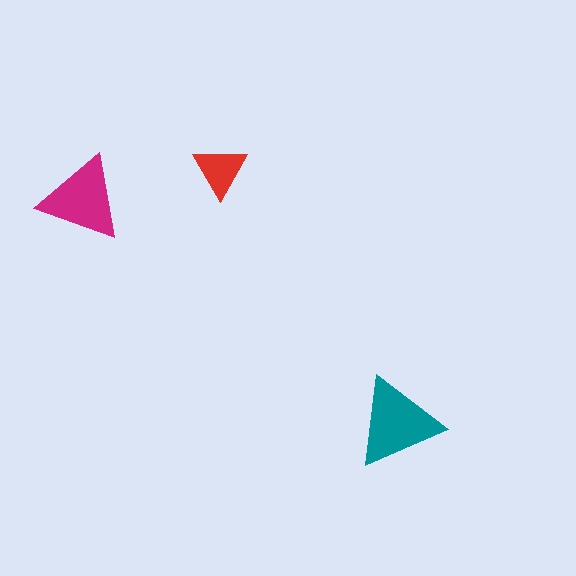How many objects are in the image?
There are 3 objects in the image.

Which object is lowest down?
The teal triangle is bottommost.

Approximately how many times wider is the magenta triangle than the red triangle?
About 1.5 times wider.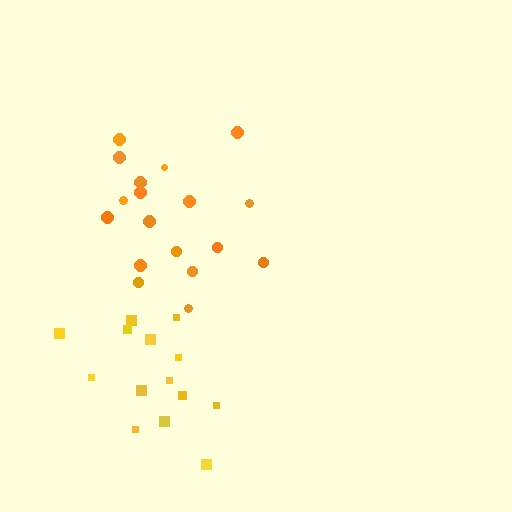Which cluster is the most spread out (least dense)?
Yellow.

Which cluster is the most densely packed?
Orange.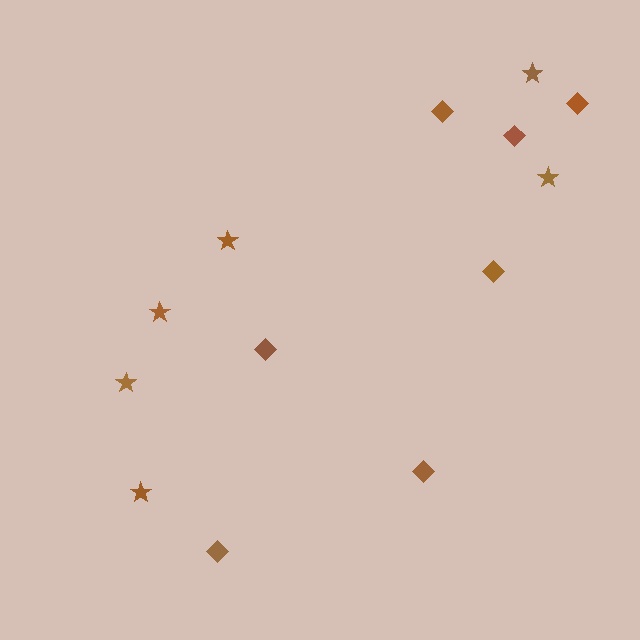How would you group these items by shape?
There are 2 groups: one group of stars (6) and one group of diamonds (7).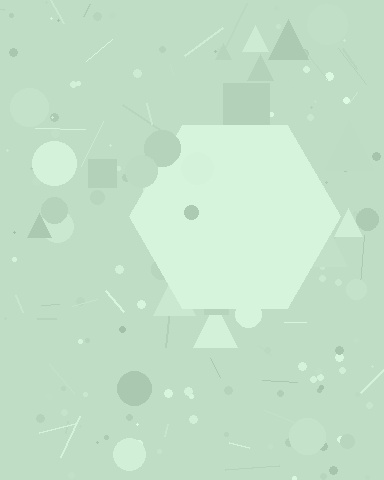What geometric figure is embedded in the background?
A hexagon is embedded in the background.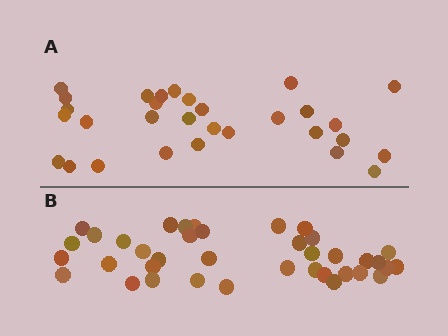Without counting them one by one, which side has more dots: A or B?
Region B (the bottom region) has more dots.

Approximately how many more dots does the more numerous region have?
Region B has roughly 8 or so more dots than region A.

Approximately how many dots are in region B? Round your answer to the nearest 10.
About 40 dots. (The exact count is 38, which rounds to 40.)